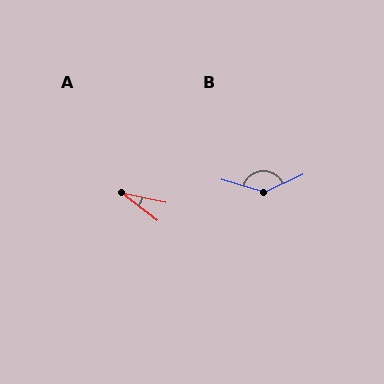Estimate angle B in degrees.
Approximately 137 degrees.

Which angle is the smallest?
A, at approximately 26 degrees.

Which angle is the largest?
B, at approximately 137 degrees.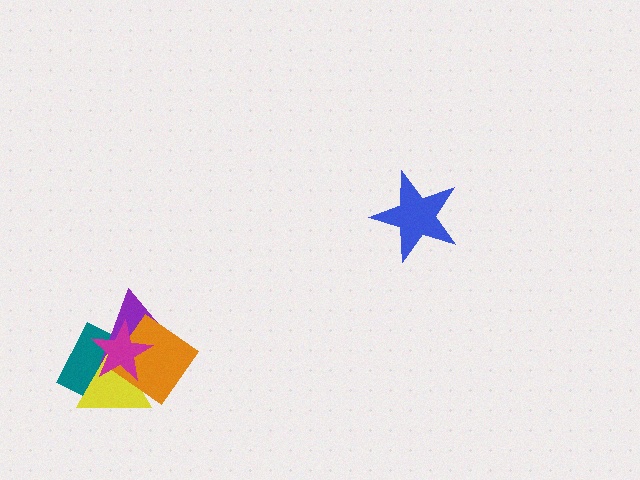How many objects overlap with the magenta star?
4 objects overlap with the magenta star.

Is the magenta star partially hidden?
No, no other shape covers it.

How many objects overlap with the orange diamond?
4 objects overlap with the orange diamond.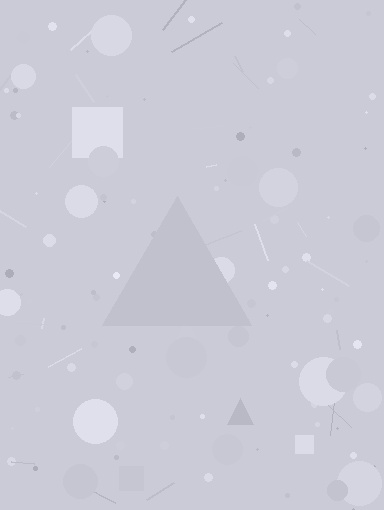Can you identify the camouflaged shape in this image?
The camouflaged shape is a triangle.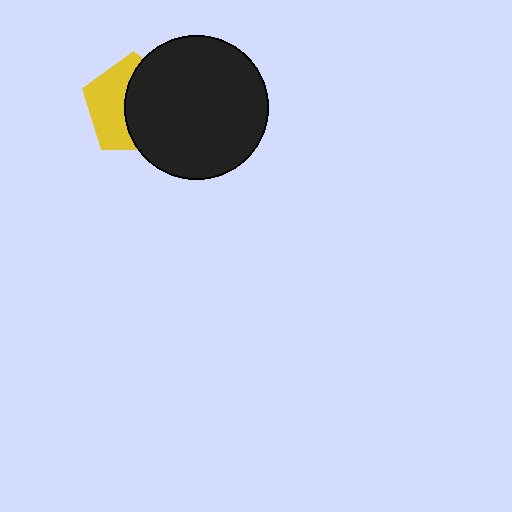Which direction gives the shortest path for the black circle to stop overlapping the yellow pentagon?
Moving right gives the shortest separation.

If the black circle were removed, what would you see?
You would see the complete yellow pentagon.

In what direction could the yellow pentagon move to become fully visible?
The yellow pentagon could move left. That would shift it out from behind the black circle entirely.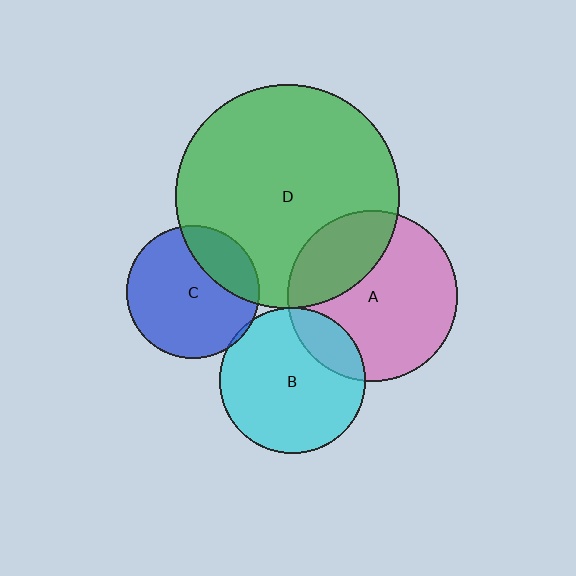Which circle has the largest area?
Circle D (green).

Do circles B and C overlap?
Yes.